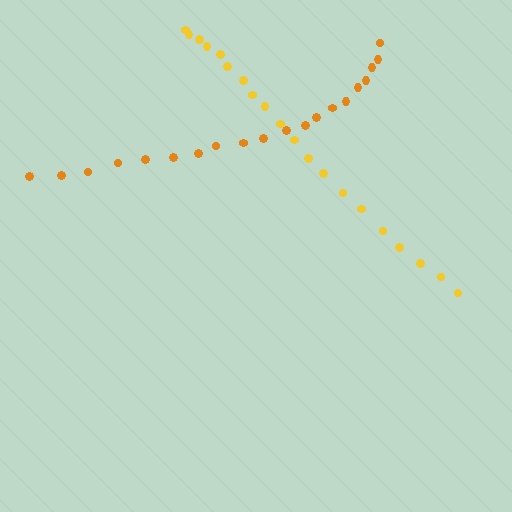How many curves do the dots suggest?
There are 2 distinct paths.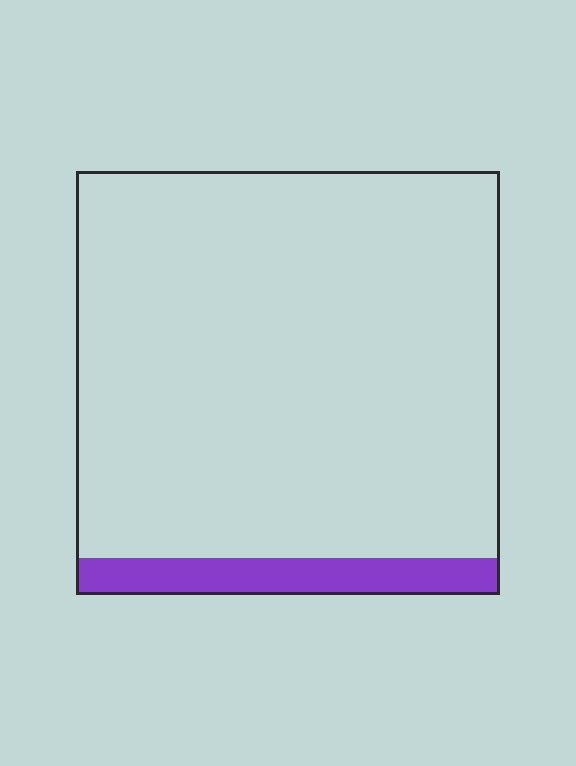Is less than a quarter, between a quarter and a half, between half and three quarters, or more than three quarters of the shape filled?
Less than a quarter.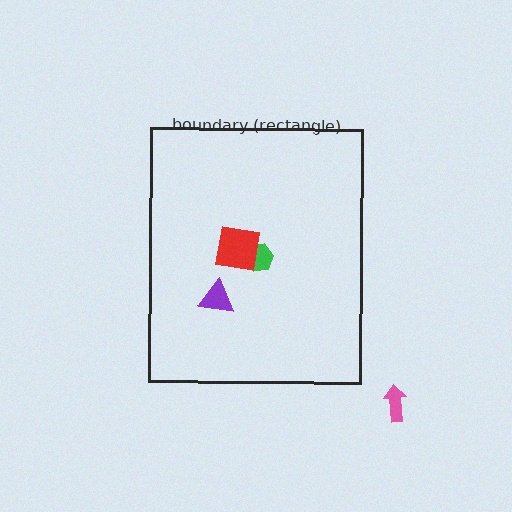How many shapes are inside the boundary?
3 inside, 1 outside.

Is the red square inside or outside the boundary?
Inside.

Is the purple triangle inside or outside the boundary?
Inside.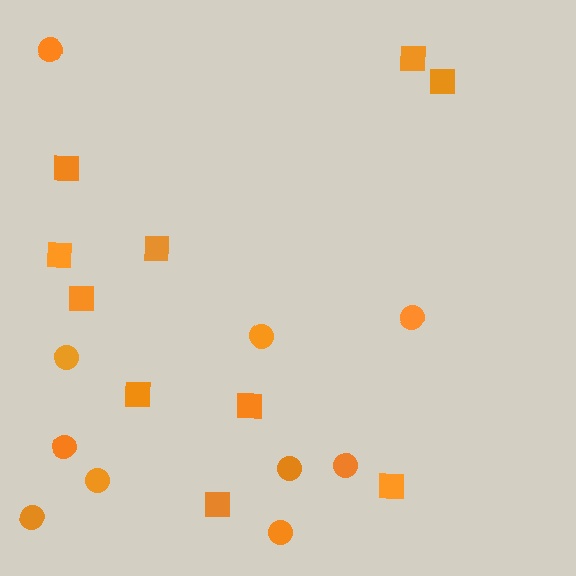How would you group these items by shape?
There are 2 groups: one group of squares (10) and one group of circles (10).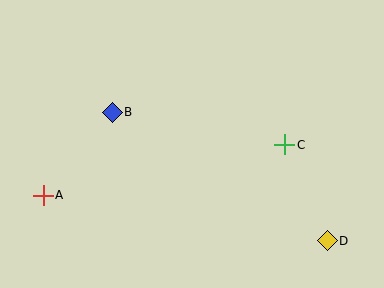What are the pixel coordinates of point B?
Point B is at (112, 112).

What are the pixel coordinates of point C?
Point C is at (285, 145).